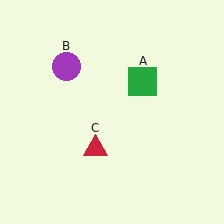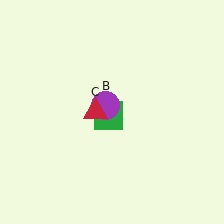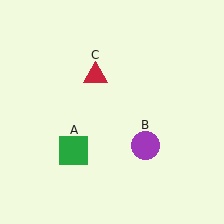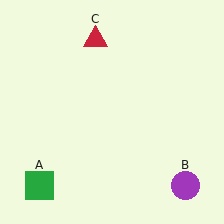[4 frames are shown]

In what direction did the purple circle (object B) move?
The purple circle (object B) moved down and to the right.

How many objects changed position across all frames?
3 objects changed position: green square (object A), purple circle (object B), red triangle (object C).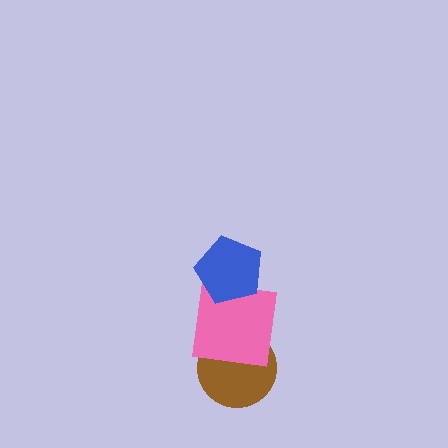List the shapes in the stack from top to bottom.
From top to bottom: the blue pentagon, the pink square, the brown circle.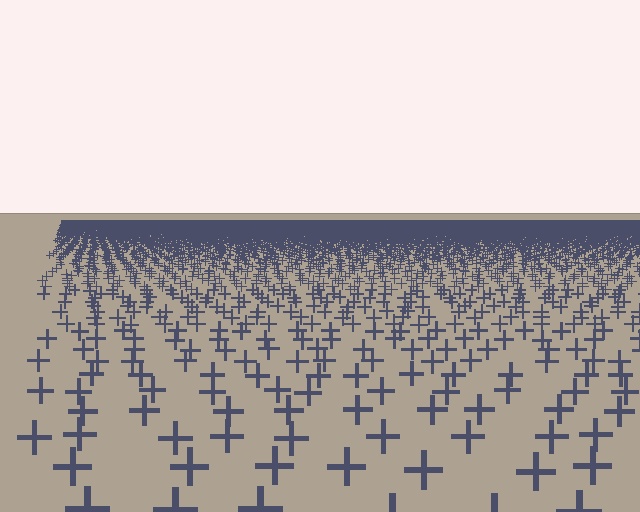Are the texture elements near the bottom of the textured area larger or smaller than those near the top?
Larger. Near the bottom, elements are closer to the viewer and appear at a bigger on-screen size.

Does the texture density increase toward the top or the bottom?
Density increases toward the top.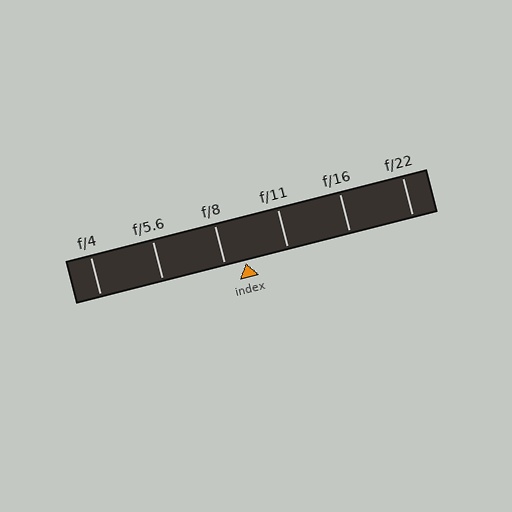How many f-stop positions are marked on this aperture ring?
There are 6 f-stop positions marked.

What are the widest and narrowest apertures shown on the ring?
The widest aperture shown is f/4 and the narrowest is f/22.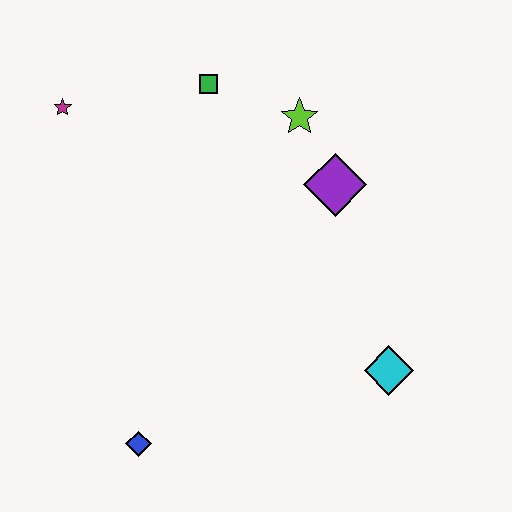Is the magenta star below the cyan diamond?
No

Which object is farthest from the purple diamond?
The blue diamond is farthest from the purple diamond.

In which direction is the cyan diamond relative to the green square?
The cyan diamond is below the green square.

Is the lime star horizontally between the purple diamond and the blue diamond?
Yes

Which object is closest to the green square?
The lime star is closest to the green square.